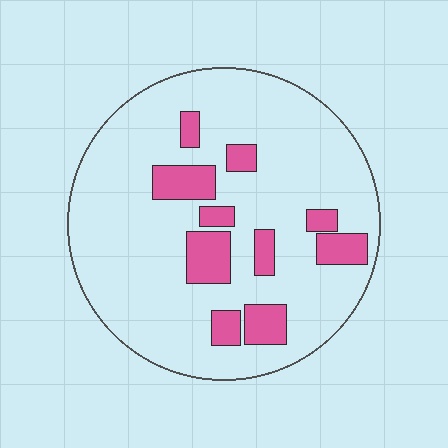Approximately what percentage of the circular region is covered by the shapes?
Approximately 15%.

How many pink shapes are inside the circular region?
10.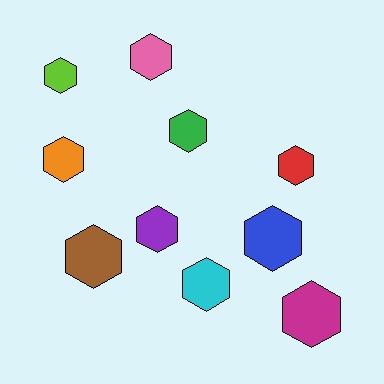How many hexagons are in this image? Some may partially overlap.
There are 10 hexagons.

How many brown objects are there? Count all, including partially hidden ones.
There is 1 brown object.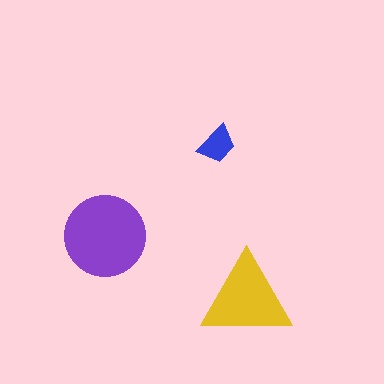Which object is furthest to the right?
The yellow triangle is rightmost.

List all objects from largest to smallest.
The purple circle, the yellow triangle, the blue trapezoid.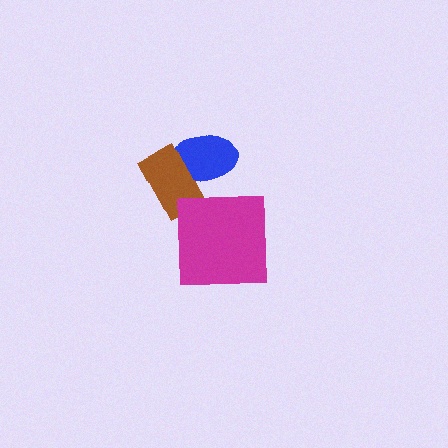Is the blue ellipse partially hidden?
Yes, it is partially covered by another shape.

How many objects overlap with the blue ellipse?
1 object overlaps with the blue ellipse.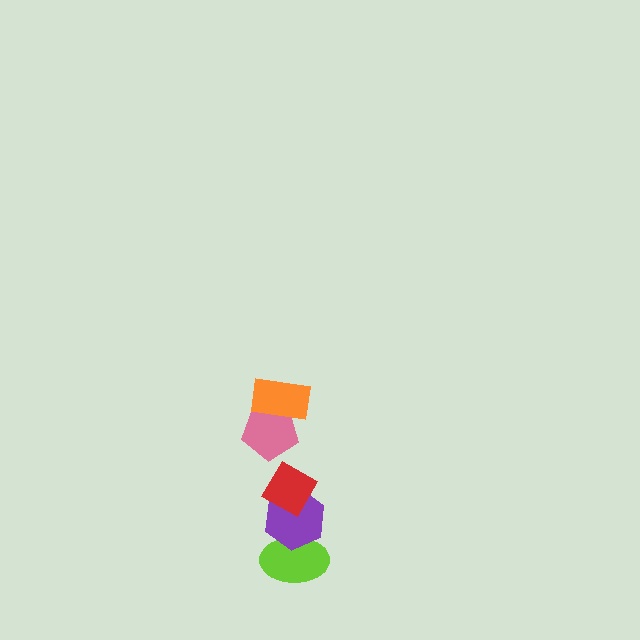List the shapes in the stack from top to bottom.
From top to bottom: the orange rectangle, the pink pentagon, the red diamond, the purple hexagon, the lime ellipse.